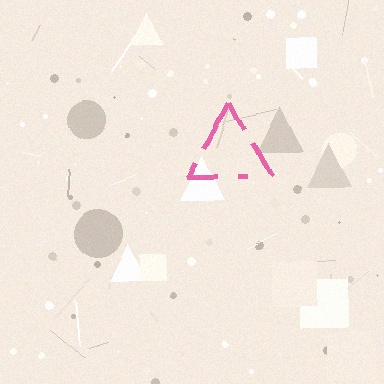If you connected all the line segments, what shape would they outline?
They would outline a triangle.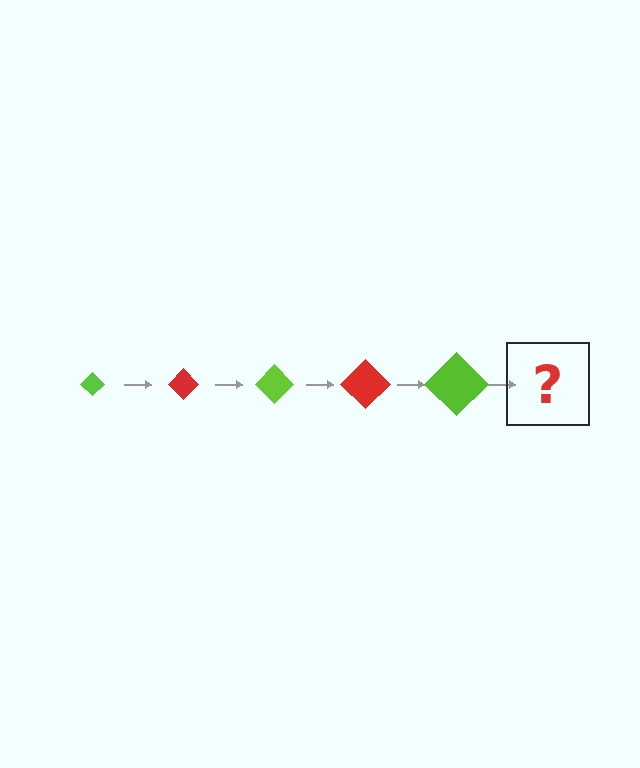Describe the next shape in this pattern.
It should be a red diamond, larger than the previous one.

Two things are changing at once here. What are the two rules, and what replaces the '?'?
The two rules are that the diamond grows larger each step and the color cycles through lime and red. The '?' should be a red diamond, larger than the previous one.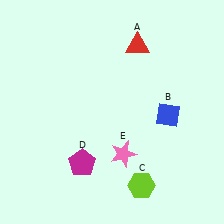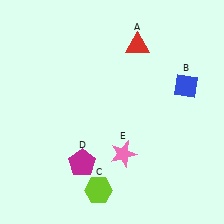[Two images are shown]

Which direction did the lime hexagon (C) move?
The lime hexagon (C) moved left.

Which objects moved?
The objects that moved are: the blue diamond (B), the lime hexagon (C).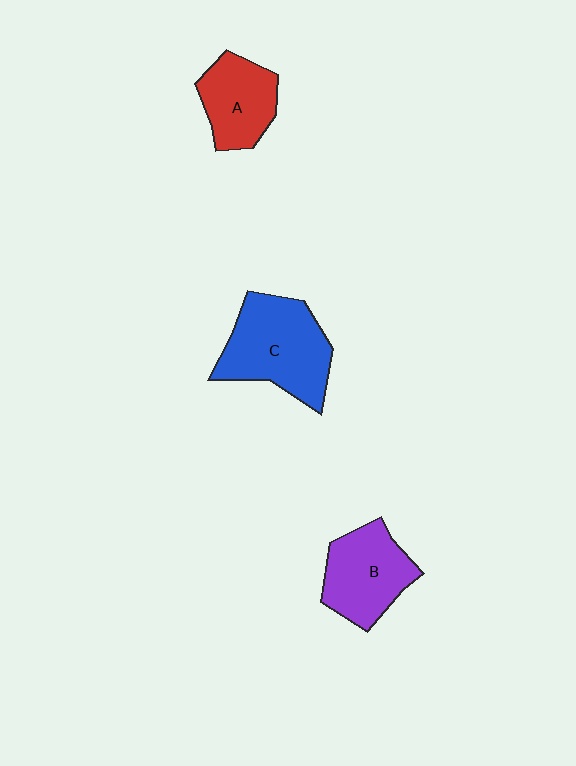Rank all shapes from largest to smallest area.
From largest to smallest: C (blue), B (purple), A (red).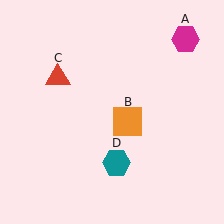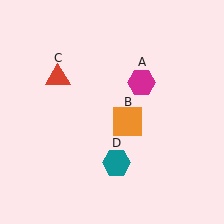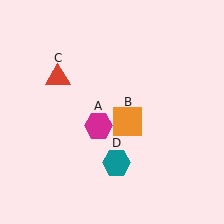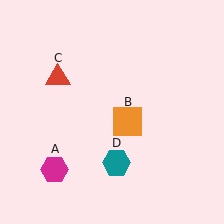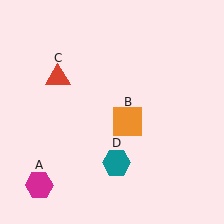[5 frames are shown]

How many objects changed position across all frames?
1 object changed position: magenta hexagon (object A).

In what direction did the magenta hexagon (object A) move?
The magenta hexagon (object A) moved down and to the left.